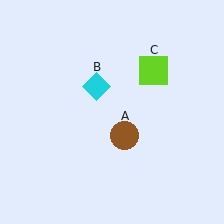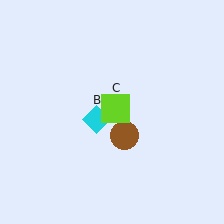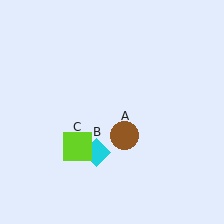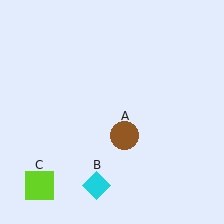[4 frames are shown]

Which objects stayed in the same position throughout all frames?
Brown circle (object A) remained stationary.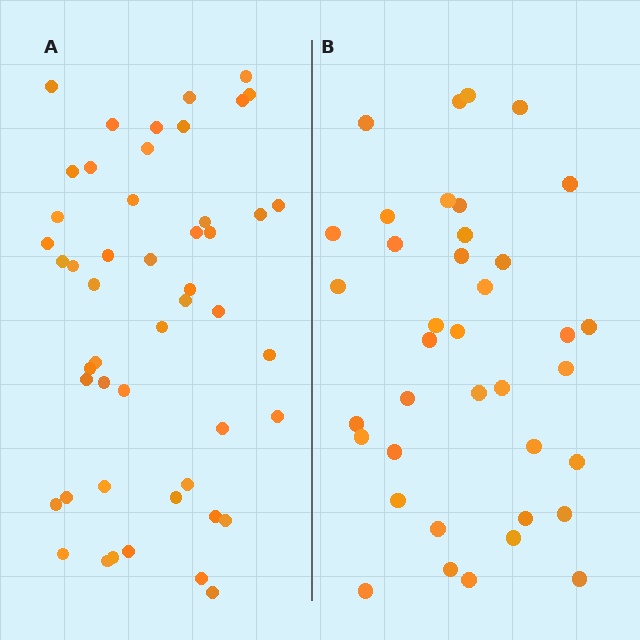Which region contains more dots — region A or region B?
Region A (the left region) has more dots.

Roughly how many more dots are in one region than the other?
Region A has roughly 12 or so more dots than region B.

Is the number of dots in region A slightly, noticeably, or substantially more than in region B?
Region A has noticeably more, but not dramatically so. The ratio is roughly 1.3 to 1.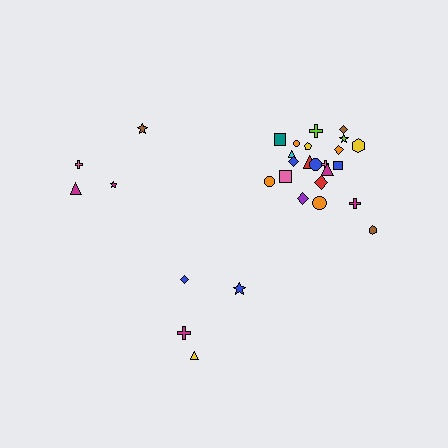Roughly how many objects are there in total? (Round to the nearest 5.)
Roughly 30 objects in total.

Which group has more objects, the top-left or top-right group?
The top-right group.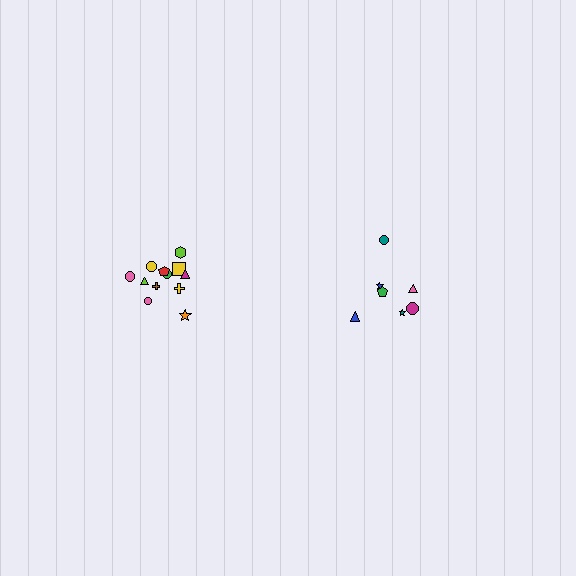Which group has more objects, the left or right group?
The left group.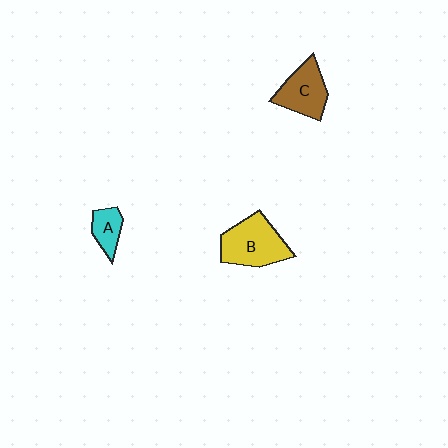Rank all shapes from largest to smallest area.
From largest to smallest: B (yellow), C (brown), A (cyan).